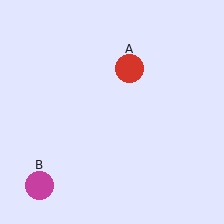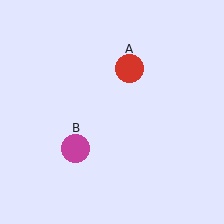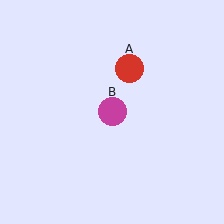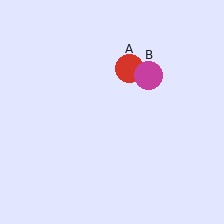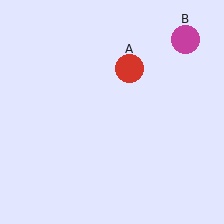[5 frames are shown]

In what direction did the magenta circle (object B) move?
The magenta circle (object B) moved up and to the right.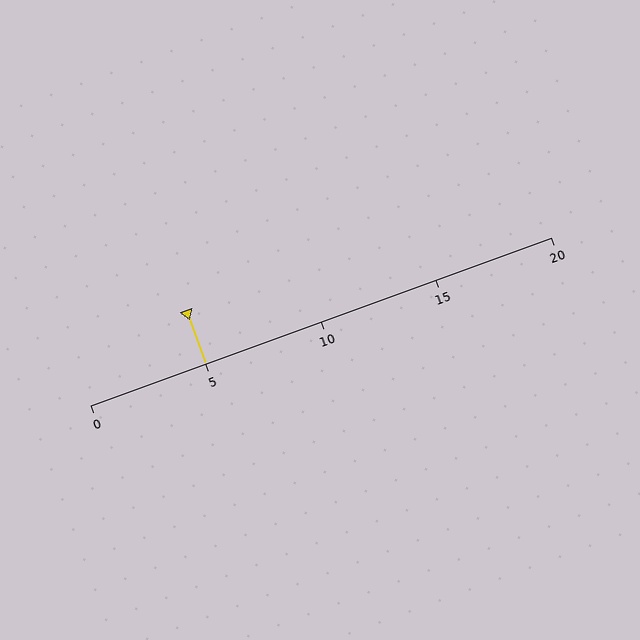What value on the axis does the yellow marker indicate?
The marker indicates approximately 5.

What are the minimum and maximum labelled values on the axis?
The axis runs from 0 to 20.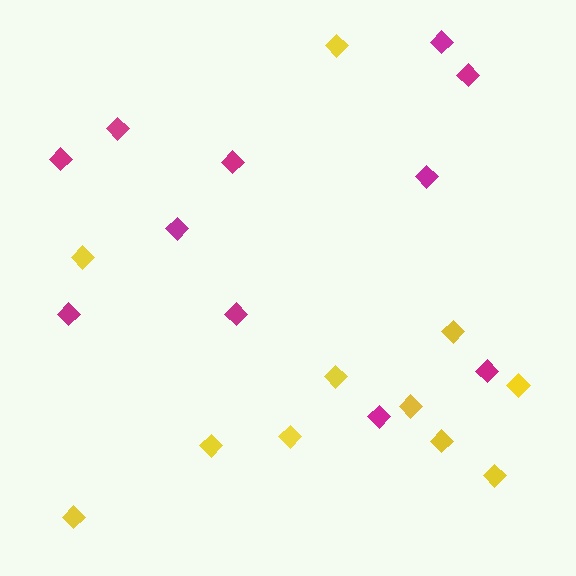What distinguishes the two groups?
There are 2 groups: one group of yellow diamonds (11) and one group of magenta diamonds (11).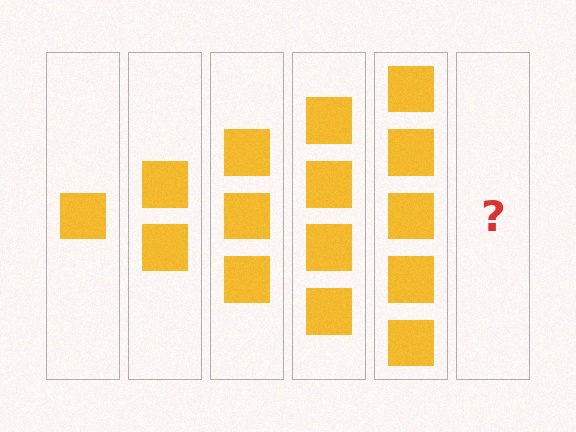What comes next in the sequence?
The next element should be 6 squares.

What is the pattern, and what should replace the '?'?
The pattern is that each step adds one more square. The '?' should be 6 squares.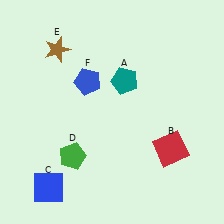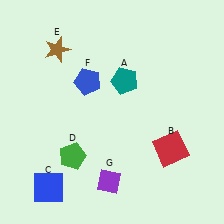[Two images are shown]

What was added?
A purple diamond (G) was added in Image 2.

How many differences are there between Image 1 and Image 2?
There is 1 difference between the two images.